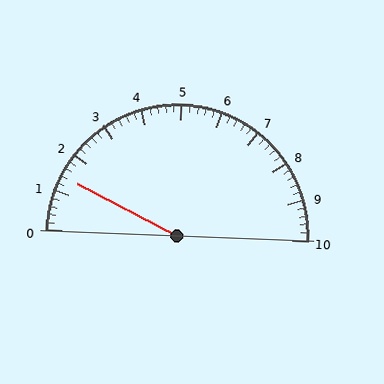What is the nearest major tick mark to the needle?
The nearest major tick mark is 1.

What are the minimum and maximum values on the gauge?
The gauge ranges from 0 to 10.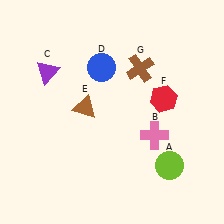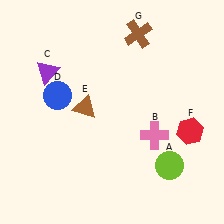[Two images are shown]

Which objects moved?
The objects that moved are: the blue circle (D), the red hexagon (F), the brown cross (G).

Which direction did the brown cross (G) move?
The brown cross (G) moved up.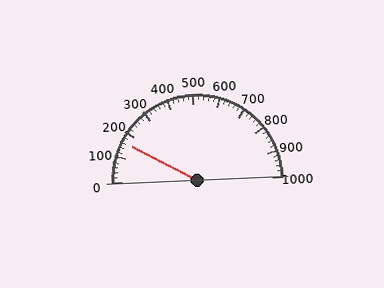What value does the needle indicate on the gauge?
The needle indicates approximately 160.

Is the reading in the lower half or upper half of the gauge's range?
The reading is in the lower half of the range (0 to 1000).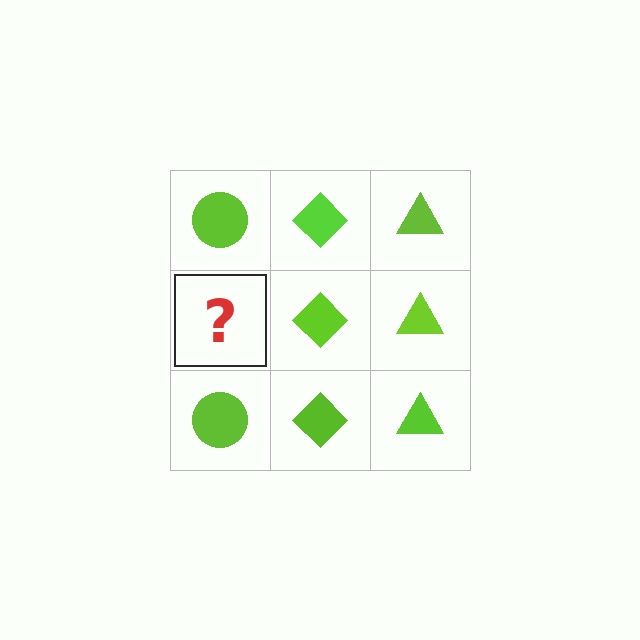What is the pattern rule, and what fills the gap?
The rule is that each column has a consistent shape. The gap should be filled with a lime circle.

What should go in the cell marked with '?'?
The missing cell should contain a lime circle.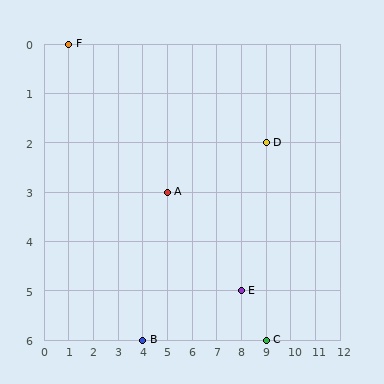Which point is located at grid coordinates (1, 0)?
Point F is at (1, 0).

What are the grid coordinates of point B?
Point B is at grid coordinates (4, 6).